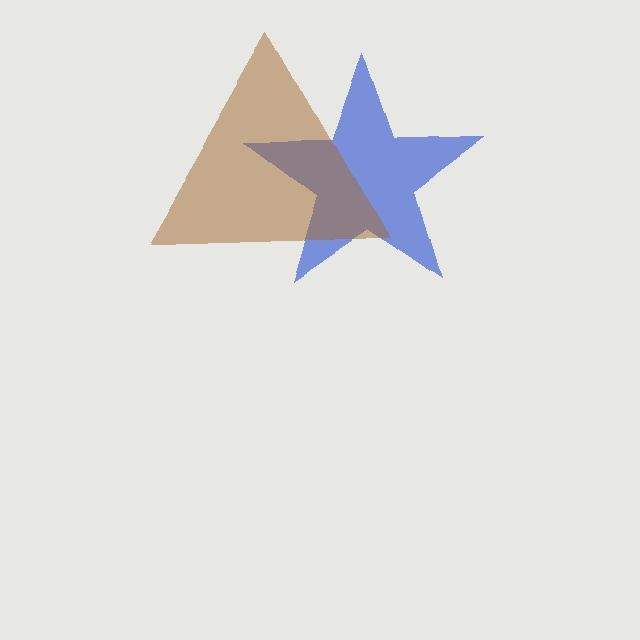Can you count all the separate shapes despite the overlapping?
Yes, there are 2 separate shapes.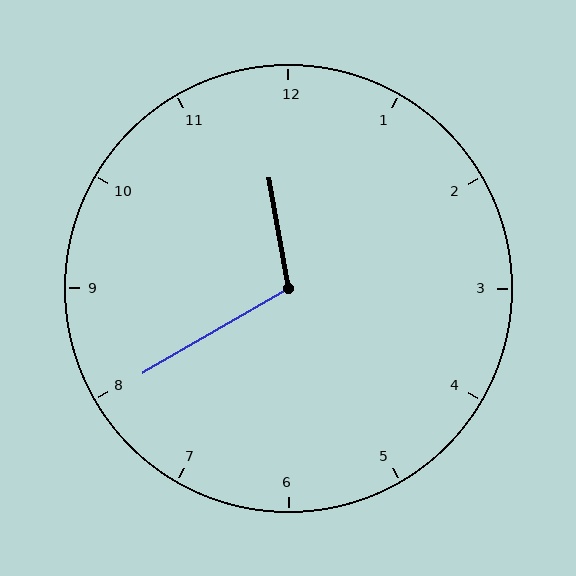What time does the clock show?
11:40.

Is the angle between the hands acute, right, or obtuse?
It is obtuse.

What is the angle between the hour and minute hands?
Approximately 110 degrees.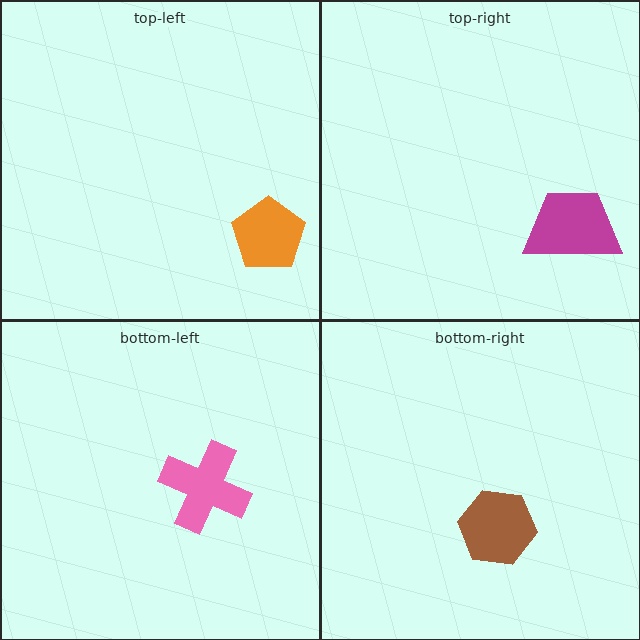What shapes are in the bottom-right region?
The brown hexagon.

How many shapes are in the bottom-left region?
1.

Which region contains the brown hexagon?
The bottom-right region.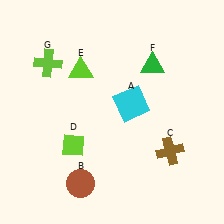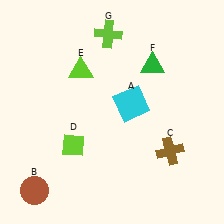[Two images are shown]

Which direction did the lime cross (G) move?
The lime cross (G) moved right.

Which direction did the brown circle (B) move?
The brown circle (B) moved left.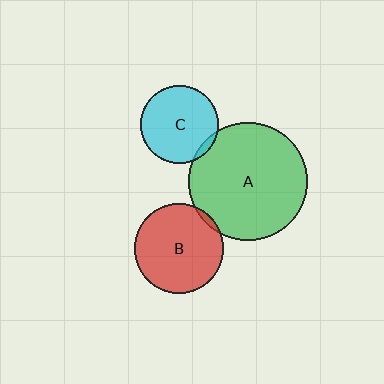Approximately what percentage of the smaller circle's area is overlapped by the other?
Approximately 5%.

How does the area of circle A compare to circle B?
Approximately 1.7 times.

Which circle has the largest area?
Circle A (green).